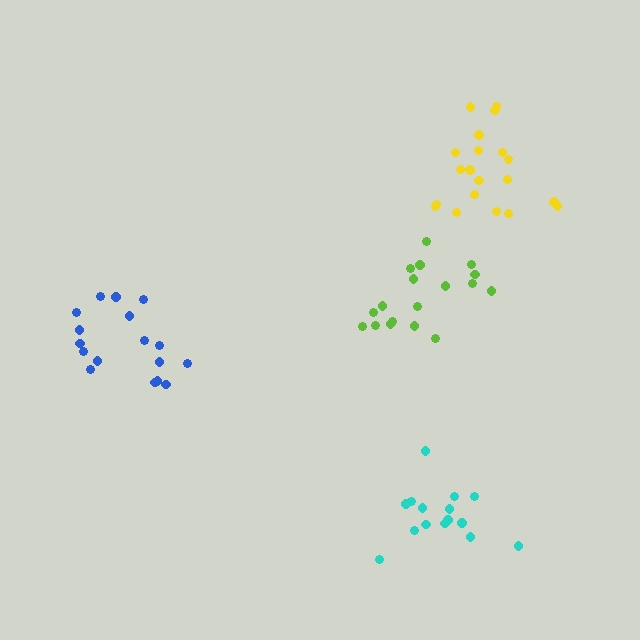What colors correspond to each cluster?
The clusters are colored: yellow, cyan, blue, lime.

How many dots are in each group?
Group 1: 20 dots, Group 2: 15 dots, Group 3: 17 dots, Group 4: 18 dots (70 total).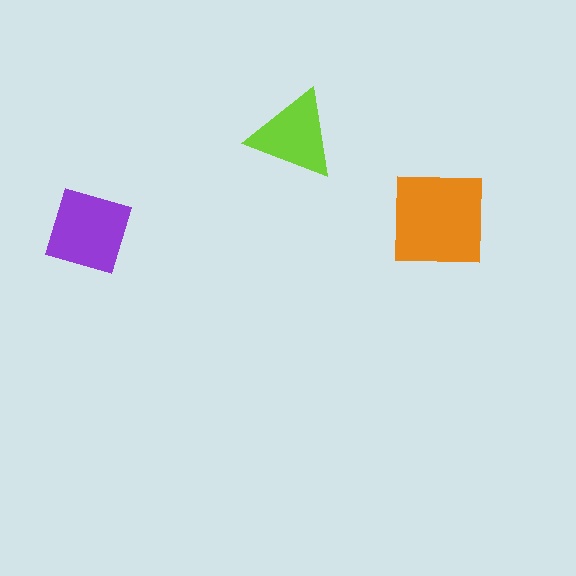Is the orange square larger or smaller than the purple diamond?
Larger.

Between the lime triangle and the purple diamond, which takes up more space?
The purple diamond.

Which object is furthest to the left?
The purple diamond is leftmost.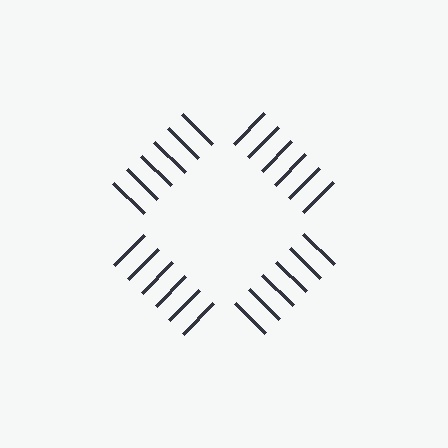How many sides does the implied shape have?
4 sides — the line-ends trace a square.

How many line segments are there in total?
24 — 6 along each of the 4 edges.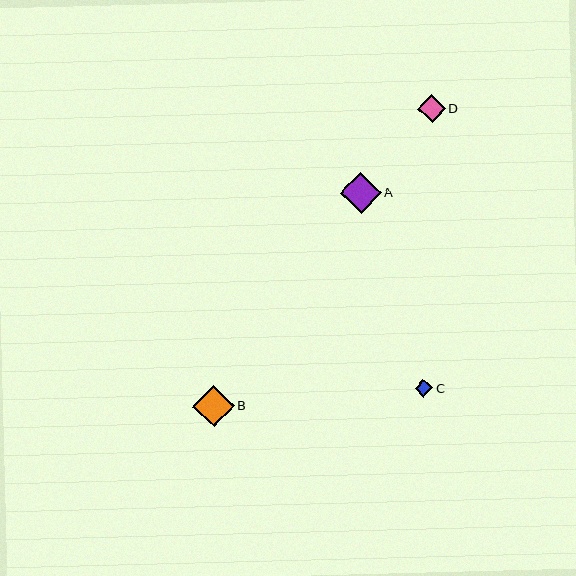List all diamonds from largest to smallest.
From largest to smallest: B, A, D, C.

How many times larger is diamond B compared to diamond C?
Diamond B is approximately 2.3 times the size of diamond C.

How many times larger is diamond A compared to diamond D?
Diamond A is approximately 1.5 times the size of diamond D.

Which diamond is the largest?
Diamond B is the largest with a size of approximately 41 pixels.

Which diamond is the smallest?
Diamond C is the smallest with a size of approximately 18 pixels.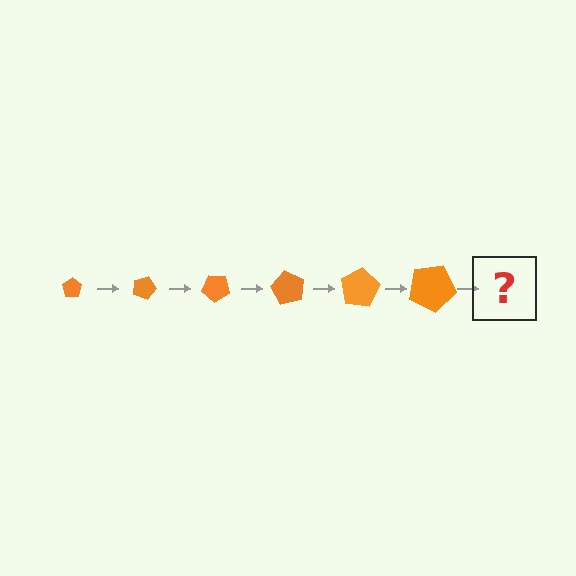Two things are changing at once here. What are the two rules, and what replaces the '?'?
The two rules are that the pentagon grows larger each step and it rotates 20 degrees each step. The '?' should be a pentagon, larger than the previous one and rotated 120 degrees from the start.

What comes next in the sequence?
The next element should be a pentagon, larger than the previous one and rotated 120 degrees from the start.